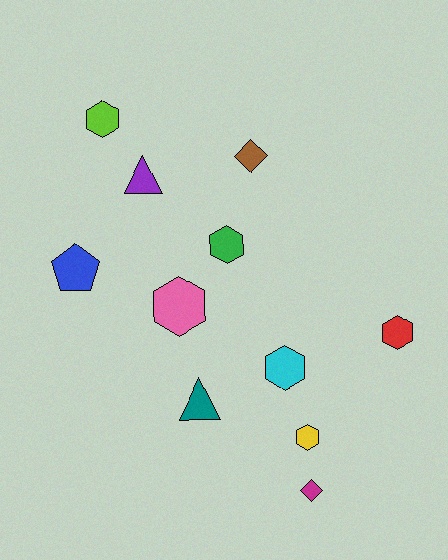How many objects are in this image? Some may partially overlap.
There are 11 objects.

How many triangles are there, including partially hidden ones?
There are 2 triangles.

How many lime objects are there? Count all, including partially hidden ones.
There is 1 lime object.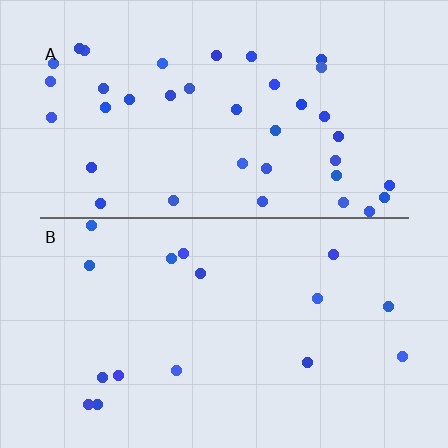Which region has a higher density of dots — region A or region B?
A (the top).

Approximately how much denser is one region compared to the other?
Approximately 2.4× — region A over region B.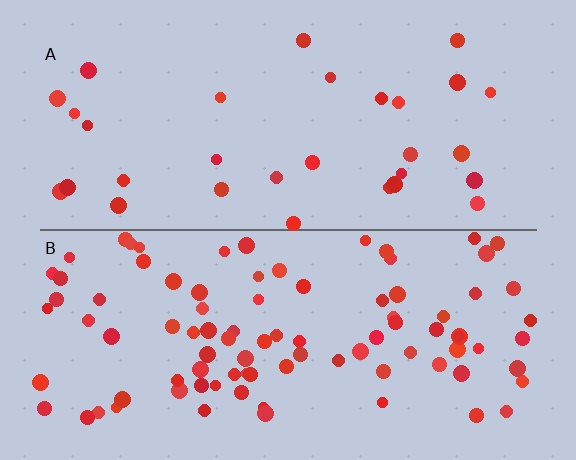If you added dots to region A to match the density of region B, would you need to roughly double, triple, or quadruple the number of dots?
Approximately triple.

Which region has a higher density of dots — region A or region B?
B (the bottom).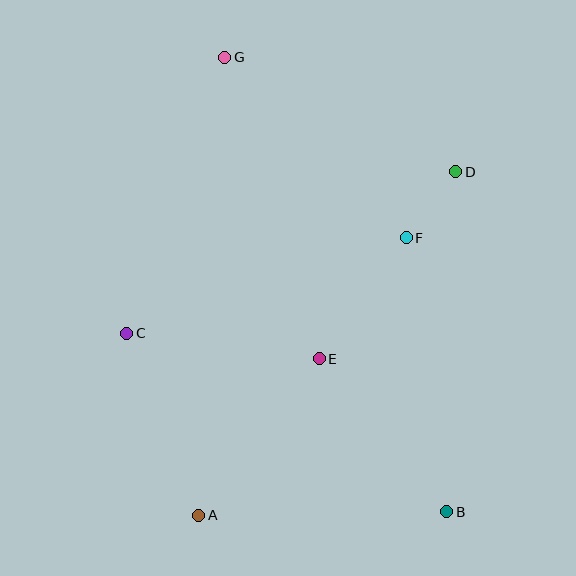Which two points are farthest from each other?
Points B and G are farthest from each other.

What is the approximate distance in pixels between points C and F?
The distance between C and F is approximately 295 pixels.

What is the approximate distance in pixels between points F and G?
The distance between F and G is approximately 256 pixels.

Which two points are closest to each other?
Points D and F are closest to each other.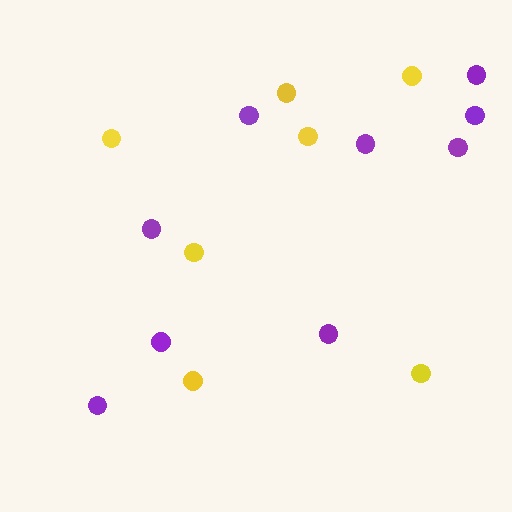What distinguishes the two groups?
There are 2 groups: one group of yellow circles (7) and one group of purple circles (9).